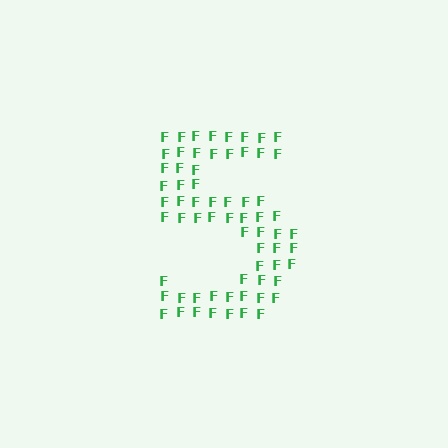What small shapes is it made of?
It is made of small letter F's.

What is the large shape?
The large shape is the digit 5.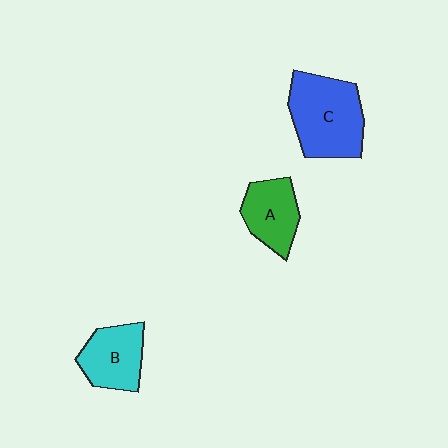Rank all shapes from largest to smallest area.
From largest to smallest: C (blue), B (cyan), A (green).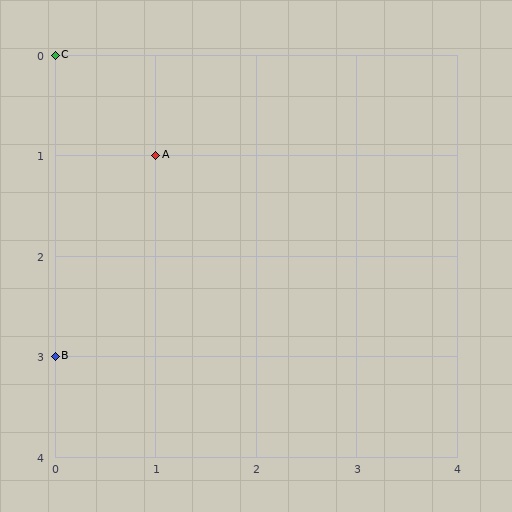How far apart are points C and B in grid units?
Points C and B are 3 rows apart.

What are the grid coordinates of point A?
Point A is at grid coordinates (1, 1).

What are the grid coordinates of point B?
Point B is at grid coordinates (0, 3).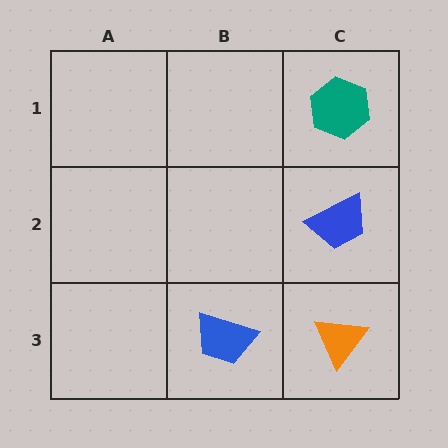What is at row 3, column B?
A blue trapezoid.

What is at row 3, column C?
An orange triangle.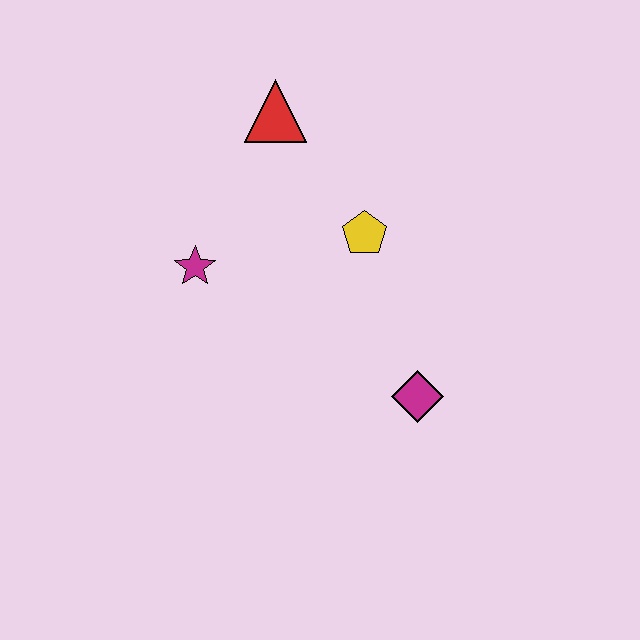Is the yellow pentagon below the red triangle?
Yes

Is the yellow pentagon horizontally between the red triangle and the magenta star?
No